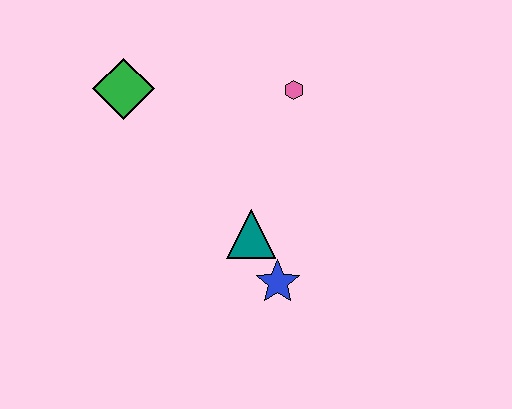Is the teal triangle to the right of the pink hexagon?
No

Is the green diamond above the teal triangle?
Yes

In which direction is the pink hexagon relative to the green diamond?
The pink hexagon is to the right of the green diamond.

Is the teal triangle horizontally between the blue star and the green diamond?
Yes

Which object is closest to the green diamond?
The pink hexagon is closest to the green diamond.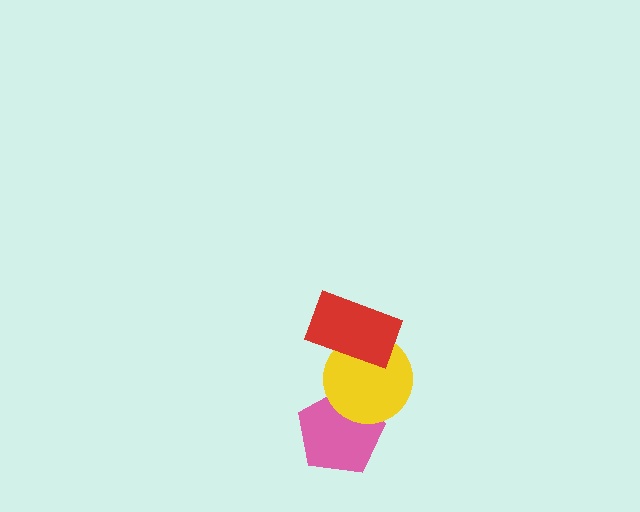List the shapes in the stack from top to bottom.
From top to bottom: the red rectangle, the yellow circle, the pink pentagon.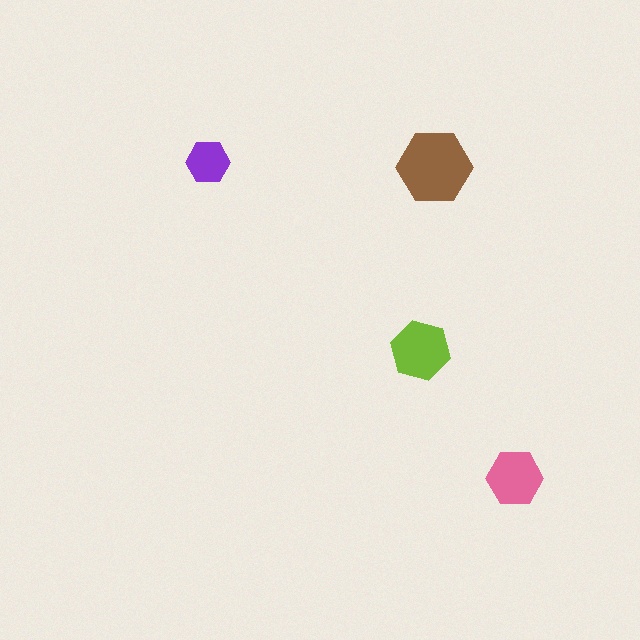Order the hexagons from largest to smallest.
the brown one, the lime one, the pink one, the purple one.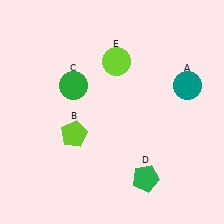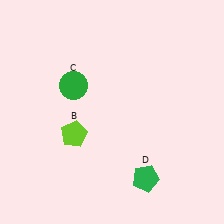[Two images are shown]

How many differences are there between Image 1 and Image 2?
There are 2 differences between the two images.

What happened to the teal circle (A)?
The teal circle (A) was removed in Image 2. It was in the top-right area of Image 1.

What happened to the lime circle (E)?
The lime circle (E) was removed in Image 2. It was in the top-right area of Image 1.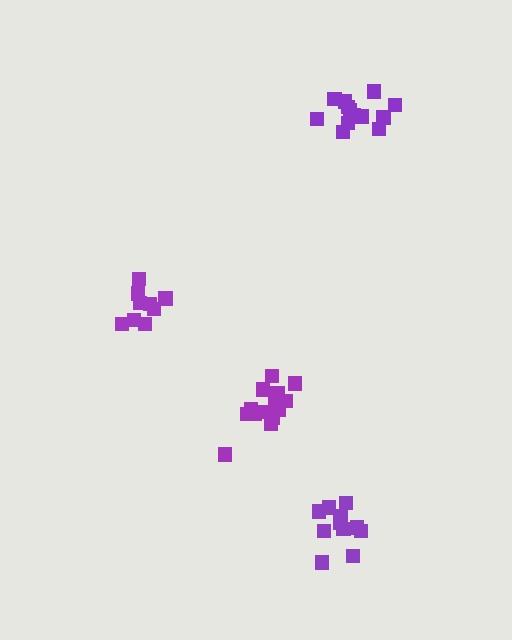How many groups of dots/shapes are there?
There are 4 groups.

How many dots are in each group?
Group 1: 10 dots, Group 2: 14 dots, Group 3: 11 dots, Group 4: 13 dots (48 total).